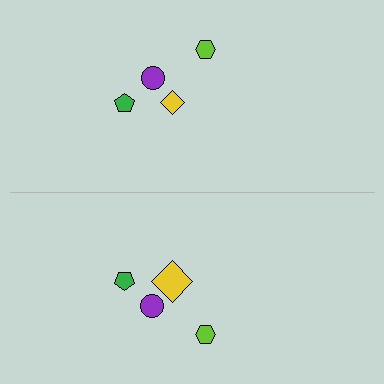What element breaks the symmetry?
The yellow diamond on the bottom side has a different size than its mirror counterpart.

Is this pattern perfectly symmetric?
No, the pattern is not perfectly symmetric. The yellow diamond on the bottom side has a different size than its mirror counterpart.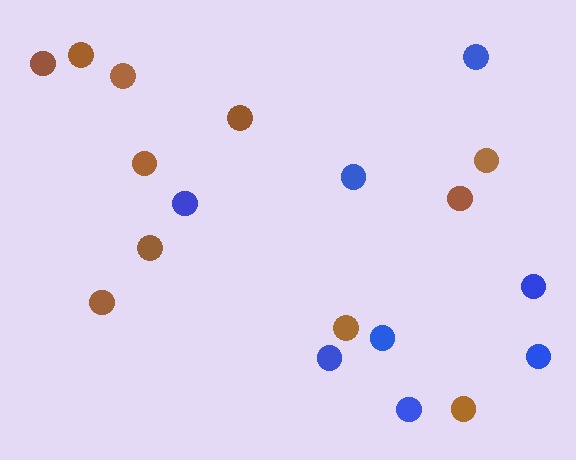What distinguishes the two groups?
There are 2 groups: one group of brown circles (11) and one group of blue circles (8).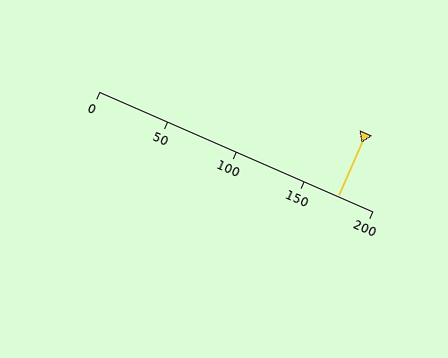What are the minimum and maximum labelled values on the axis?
The axis runs from 0 to 200.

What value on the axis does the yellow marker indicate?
The marker indicates approximately 175.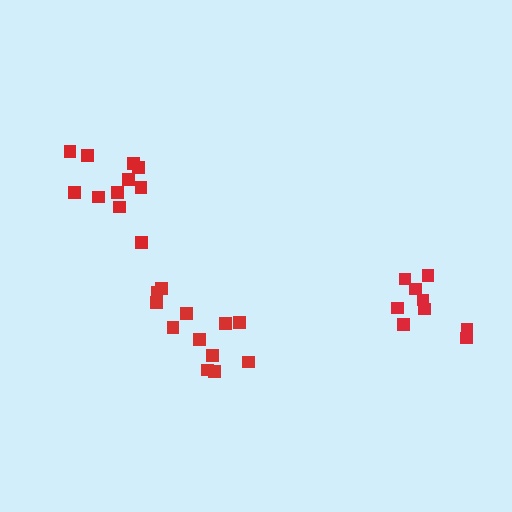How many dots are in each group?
Group 1: 12 dots, Group 2: 9 dots, Group 3: 11 dots (32 total).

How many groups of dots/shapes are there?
There are 3 groups.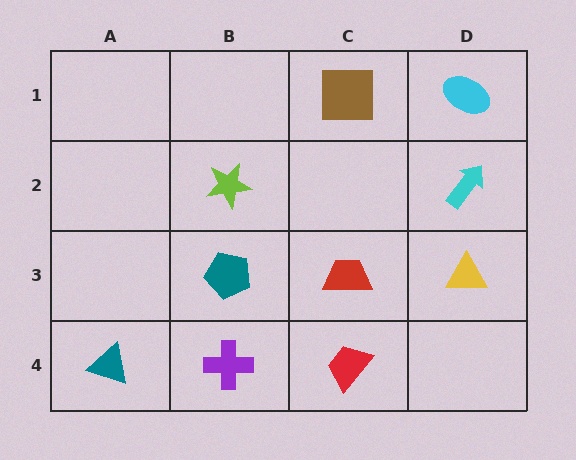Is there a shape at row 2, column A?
No, that cell is empty.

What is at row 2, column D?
A cyan arrow.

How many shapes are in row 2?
2 shapes.